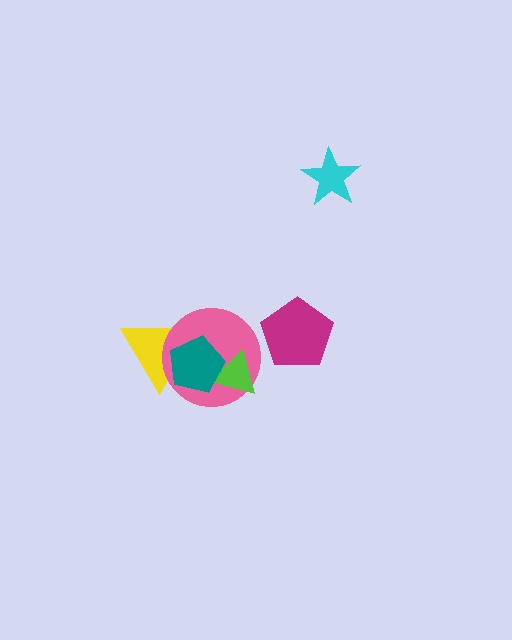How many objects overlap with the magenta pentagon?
0 objects overlap with the magenta pentagon.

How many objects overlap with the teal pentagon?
3 objects overlap with the teal pentagon.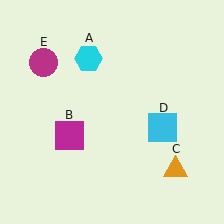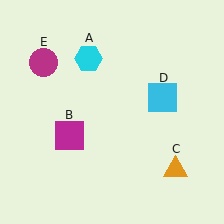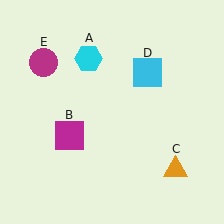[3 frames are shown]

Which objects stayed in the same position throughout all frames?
Cyan hexagon (object A) and magenta square (object B) and orange triangle (object C) and magenta circle (object E) remained stationary.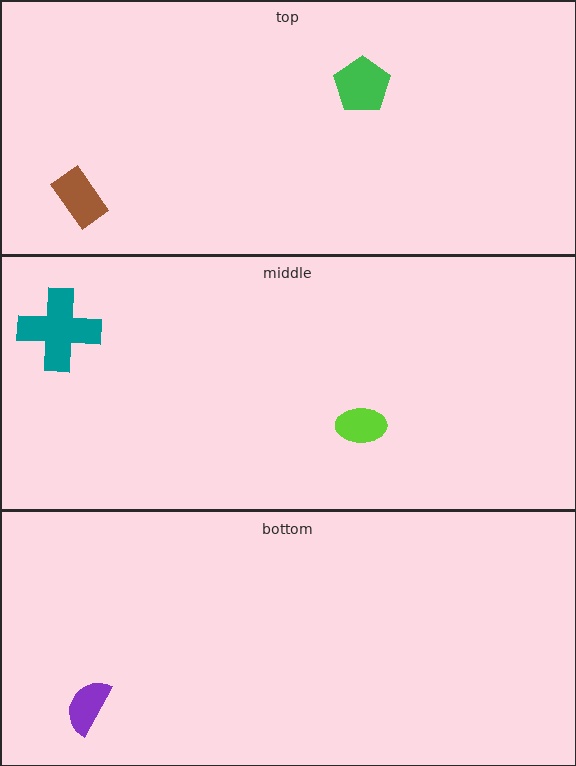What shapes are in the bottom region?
The purple semicircle.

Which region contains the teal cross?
The middle region.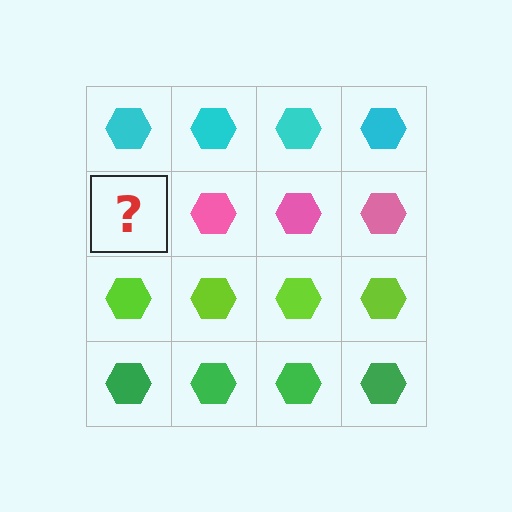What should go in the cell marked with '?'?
The missing cell should contain a pink hexagon.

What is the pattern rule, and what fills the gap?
The rule is that each row has a consistent color. The gap should be filled with a pink hexagon.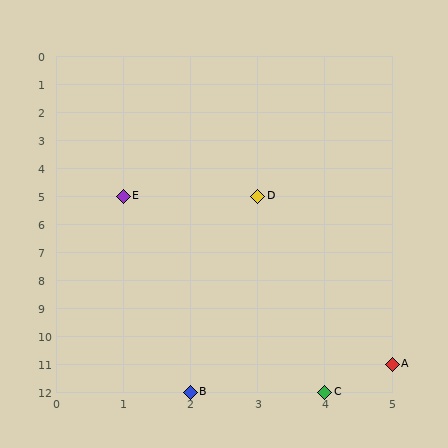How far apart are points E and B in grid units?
Points E and B are 1 column and 7 rows apart (about 7.1 grid units diagonally).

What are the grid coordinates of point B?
Point B is at grid coordinates (2, 12).